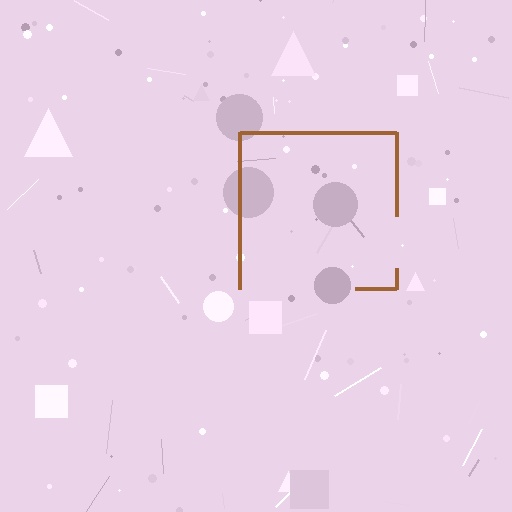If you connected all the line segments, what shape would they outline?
They would outline a square.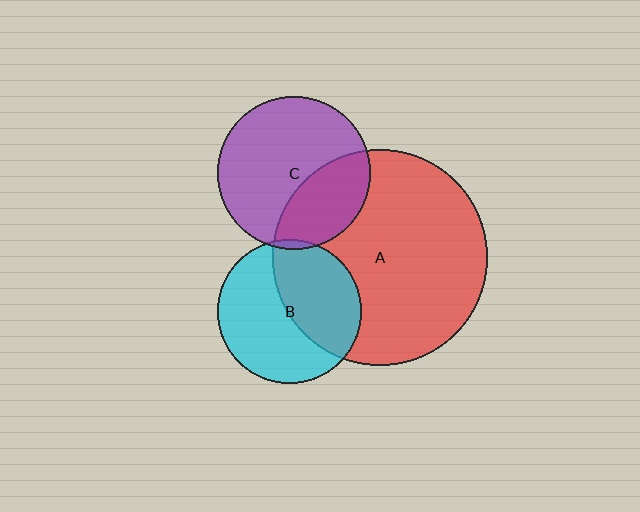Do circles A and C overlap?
Yes.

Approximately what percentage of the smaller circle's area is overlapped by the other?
Approximately 35%.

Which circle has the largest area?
Circle A (red).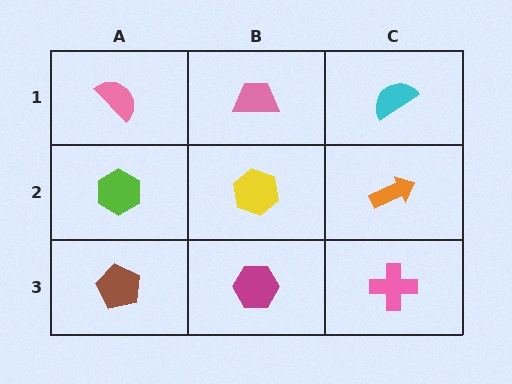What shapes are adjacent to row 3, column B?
A yellow hexagon (row 2, column B), a brown pentagon (row 3, column A), a pink cross (row 3, column C).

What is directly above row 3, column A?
A lime hexagon.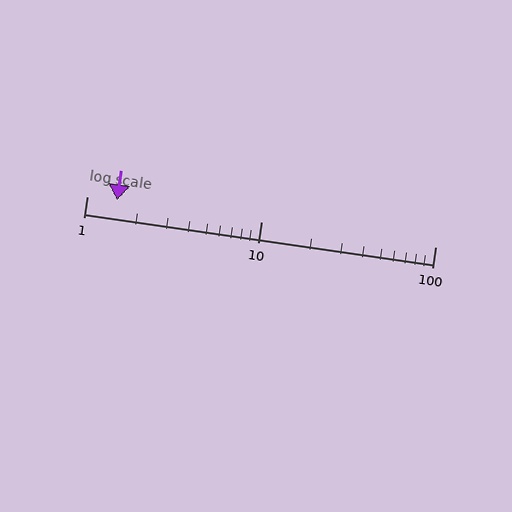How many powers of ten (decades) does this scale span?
The scale spans 2 decades, from 1 to 100.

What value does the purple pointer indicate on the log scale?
The pointer indicates approximately 1.5.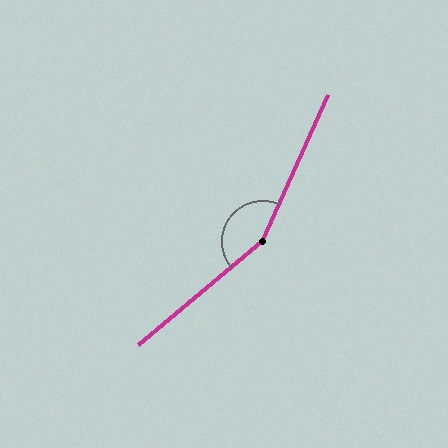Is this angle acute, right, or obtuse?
It is obtuse.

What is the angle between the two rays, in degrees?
Approximately 154 degrees.